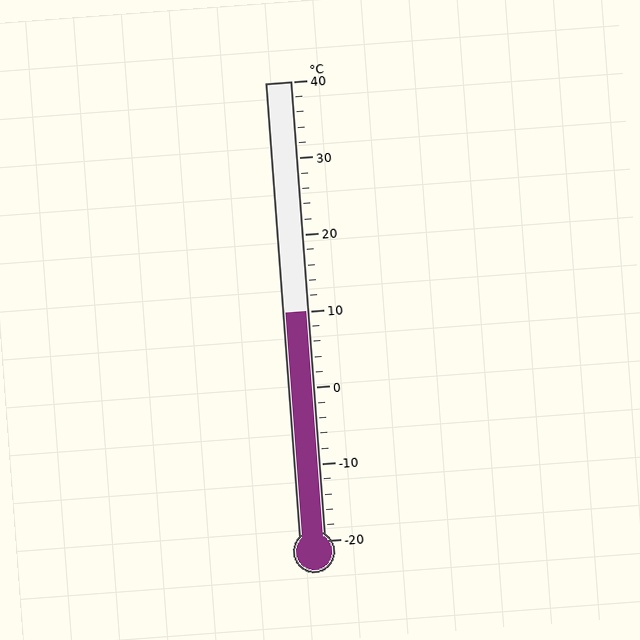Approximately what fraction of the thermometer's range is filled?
The thermometer is filled to approximately 50% of its range.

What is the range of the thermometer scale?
The thermometer scale ranges from -20°C to 40°C.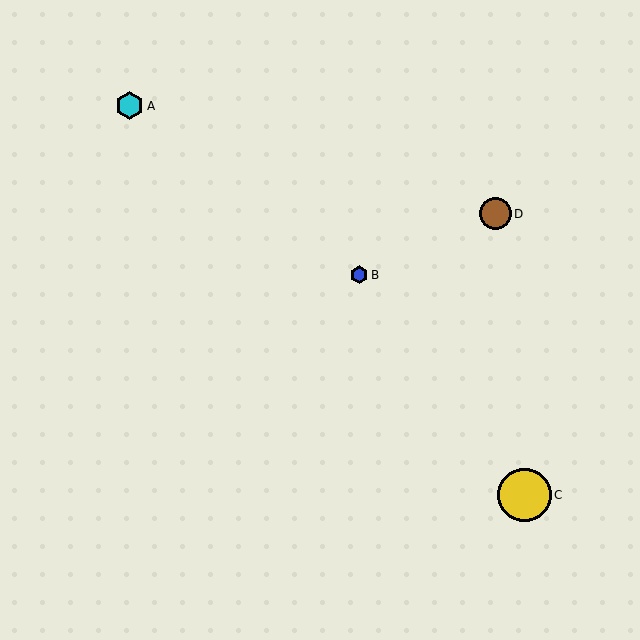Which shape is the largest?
The yellow circle (labeled C) is the largest.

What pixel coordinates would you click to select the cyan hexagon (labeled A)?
Click at (130, 106) to select the cyan hexagon A.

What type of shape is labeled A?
Shape A is a cyan hexagon.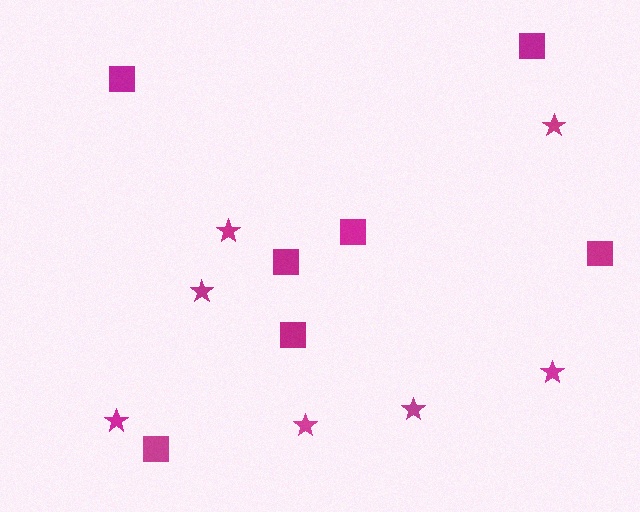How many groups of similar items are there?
There are 2 groups: one group of squares (7) and one group of stars (7).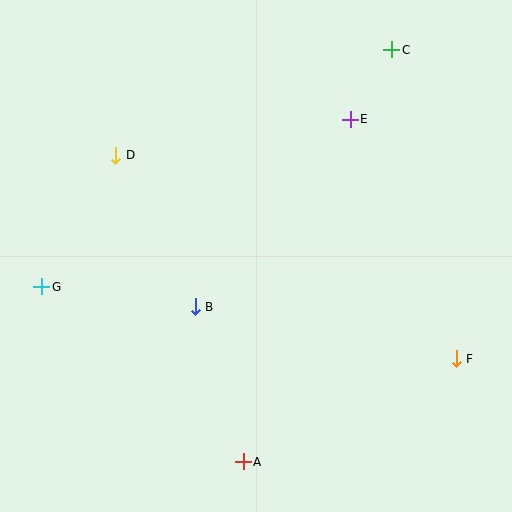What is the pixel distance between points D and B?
The distance between D and B is 171 pixels.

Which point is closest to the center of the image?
Point B at (195, 307) is closest to the center.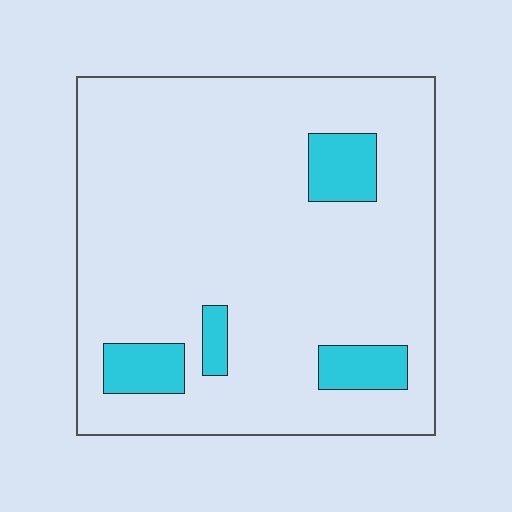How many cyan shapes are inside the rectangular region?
4.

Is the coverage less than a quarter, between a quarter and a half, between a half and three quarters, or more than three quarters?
Less than a quarter.